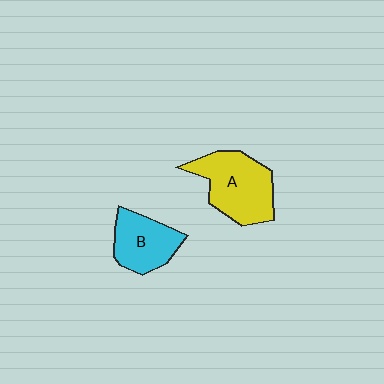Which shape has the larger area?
Shape A (yellow).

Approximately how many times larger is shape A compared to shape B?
Approximately 1.4 times.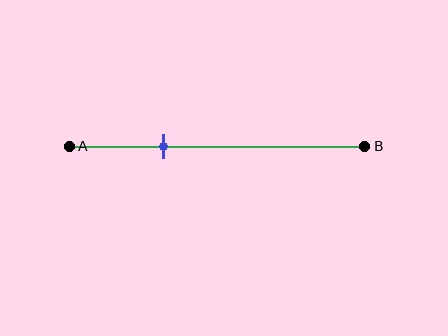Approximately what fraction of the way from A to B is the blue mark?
The blue mark is approximately 30% of the way from A to B.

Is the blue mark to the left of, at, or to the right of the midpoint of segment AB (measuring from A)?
The blue mark is to the left of the midpoint of segment AB.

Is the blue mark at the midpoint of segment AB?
No, the mark is at about 30% from A, not at the 50% midpoint.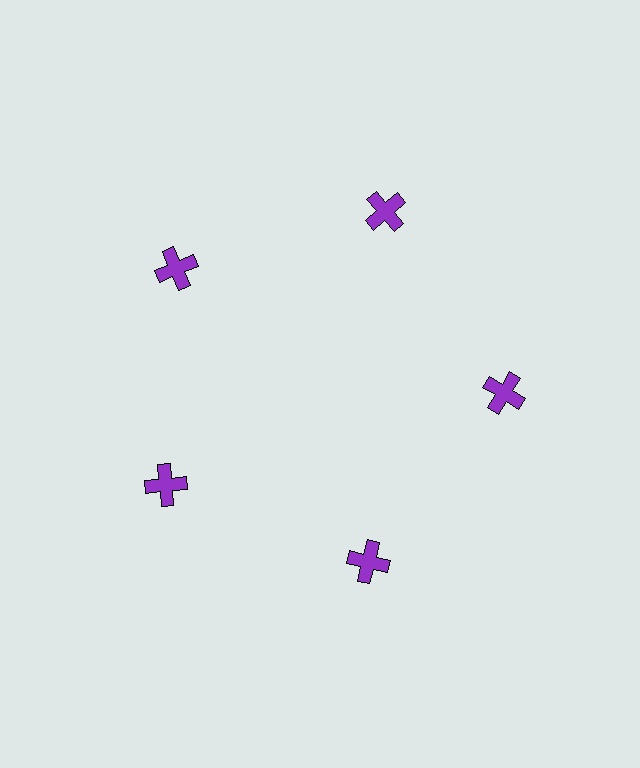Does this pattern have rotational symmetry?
Yes, this pattern has 5-fold rotational symmetry. It looks the same after rotating 72 degrees around the center.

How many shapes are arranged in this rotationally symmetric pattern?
There are 5 shapes, arranged in 5 groups of 1.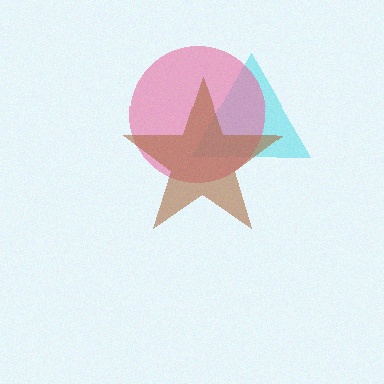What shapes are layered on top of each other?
The layered shapes are: a cyan triangle, a pink circle, a brown star.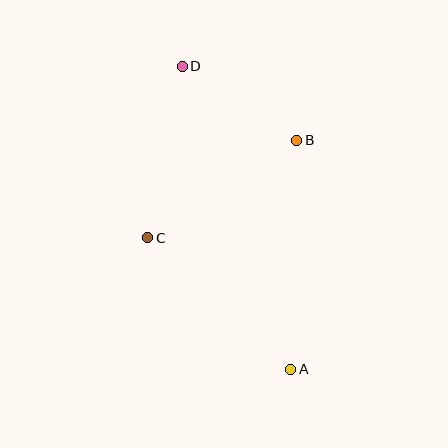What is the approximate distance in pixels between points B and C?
The distance between B and C is approximately 178 pixels.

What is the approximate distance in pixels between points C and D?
The distance between C and D is approximately 175 pixels.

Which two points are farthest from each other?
Points A and D are farthest from each other.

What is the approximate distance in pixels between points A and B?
The distance between A and B is approximately 229 pixels.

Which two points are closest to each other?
Points B and D are closest to each other.